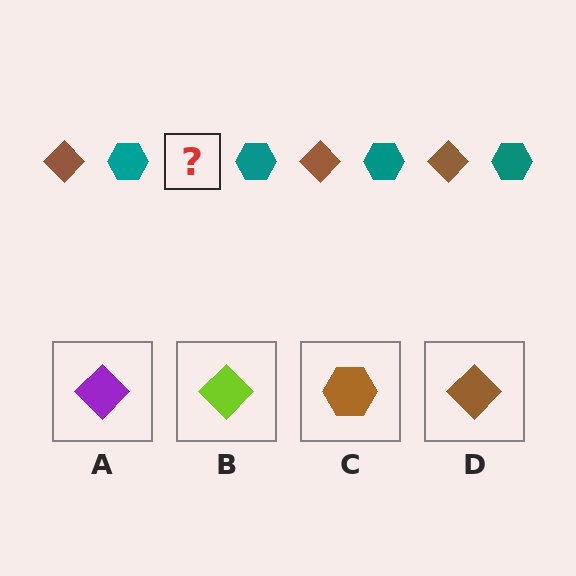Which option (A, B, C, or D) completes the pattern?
D.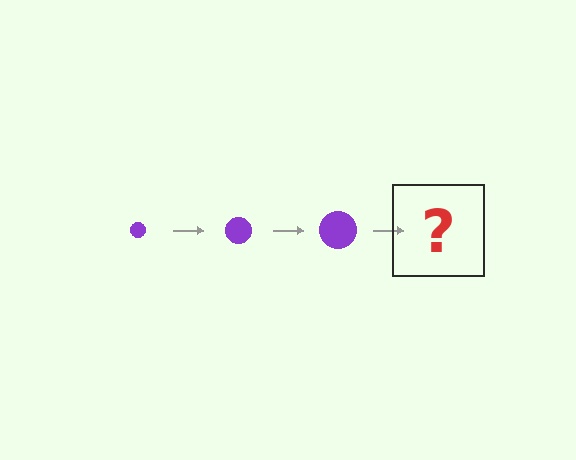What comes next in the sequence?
The next element should be a purple circle, larger than the previous one.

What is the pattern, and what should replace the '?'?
The pattern is that the circle gets progressively larger each step. The '?' should be a purple circle, larger than the previous one.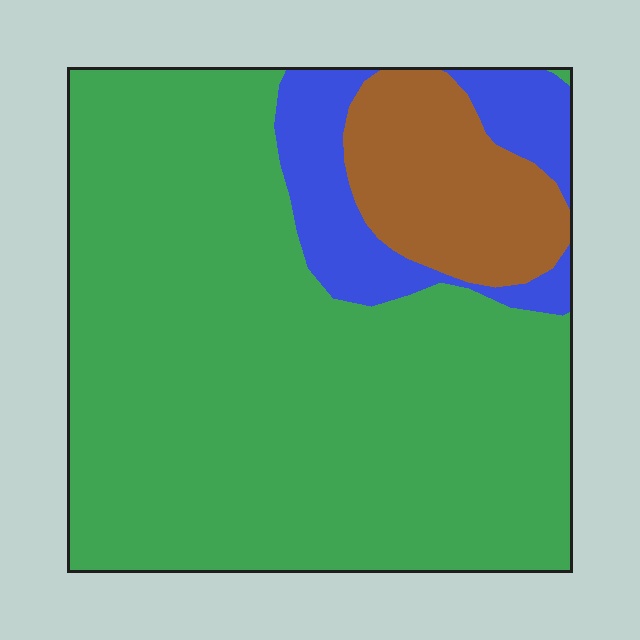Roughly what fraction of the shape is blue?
Blue covers around 10% of the shape.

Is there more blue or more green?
Green.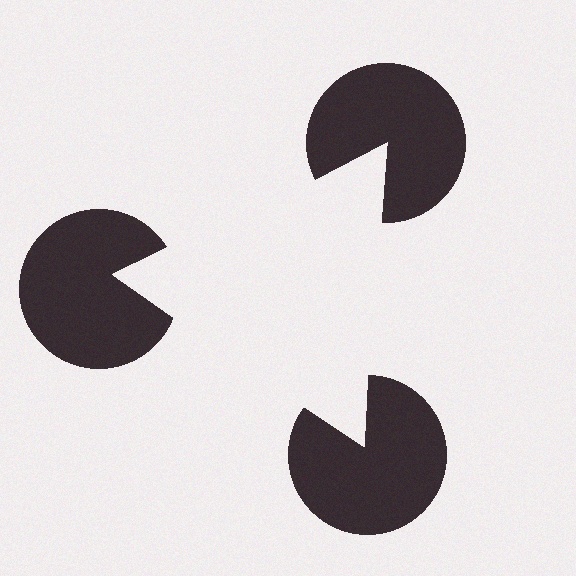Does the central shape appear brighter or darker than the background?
It typically appears slightly brighter than the background, even though no actual brightness change is drawn.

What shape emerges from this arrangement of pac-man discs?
An illusory triangle — its edges are inferred from the aligned wedge cuts in the pac-man discs, not physically drawn.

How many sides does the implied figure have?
3 sides.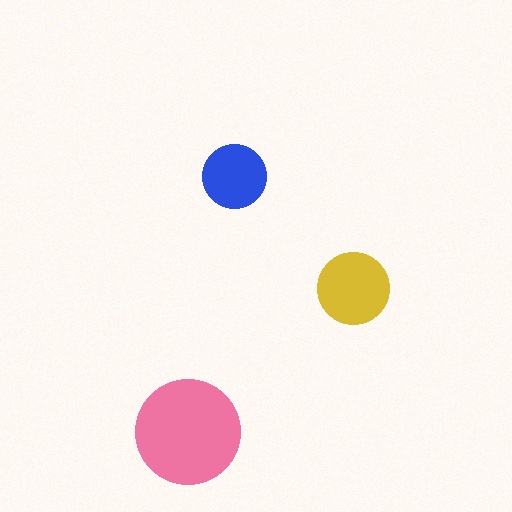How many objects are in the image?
There are 3 objects in the image.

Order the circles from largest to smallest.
the pink one, the yellow one, the blue one.